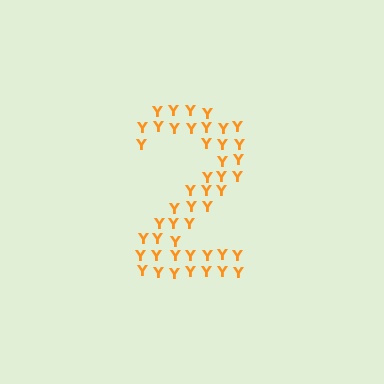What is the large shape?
The large shape is the digit 2.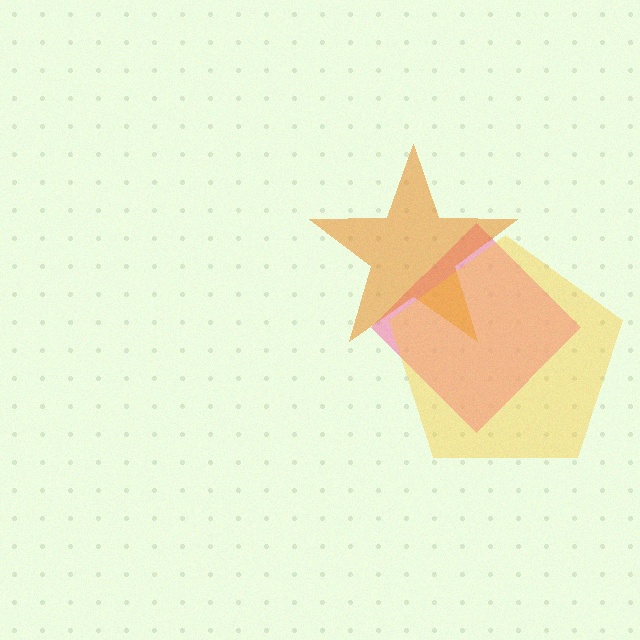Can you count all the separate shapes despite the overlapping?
Yes, there are 3 separate shapes.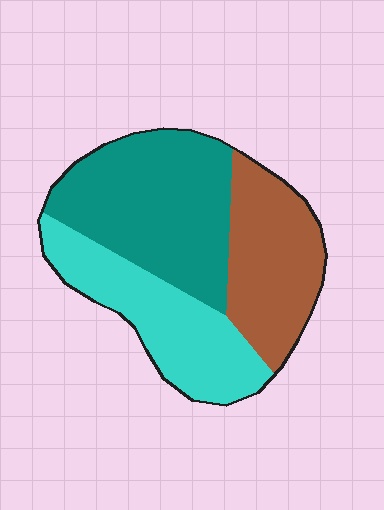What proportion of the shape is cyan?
Cyan takes up between a quarter and a half of the shape.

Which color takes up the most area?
Teal, at roughly 40%.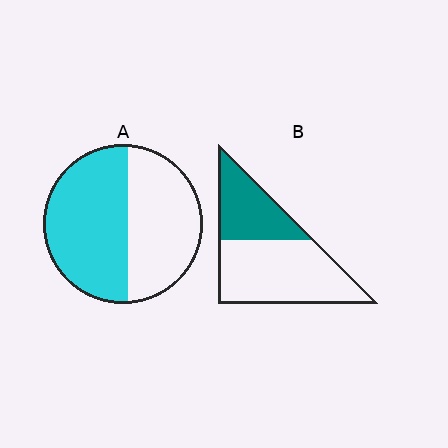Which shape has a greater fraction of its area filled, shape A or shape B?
Shape A.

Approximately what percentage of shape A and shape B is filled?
A is approximately 55% and B is approximately 35%.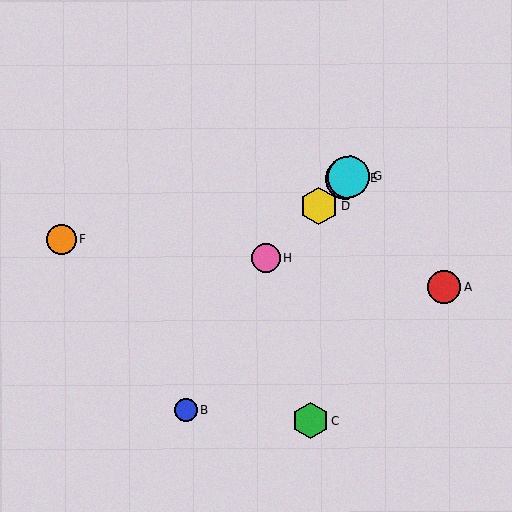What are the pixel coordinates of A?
Object A is at (444, 287).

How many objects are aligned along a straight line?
4 objects (D, E, G, H) are aligned along a straight line.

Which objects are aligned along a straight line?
Objects D, E, G, H are aligned along a straight line.